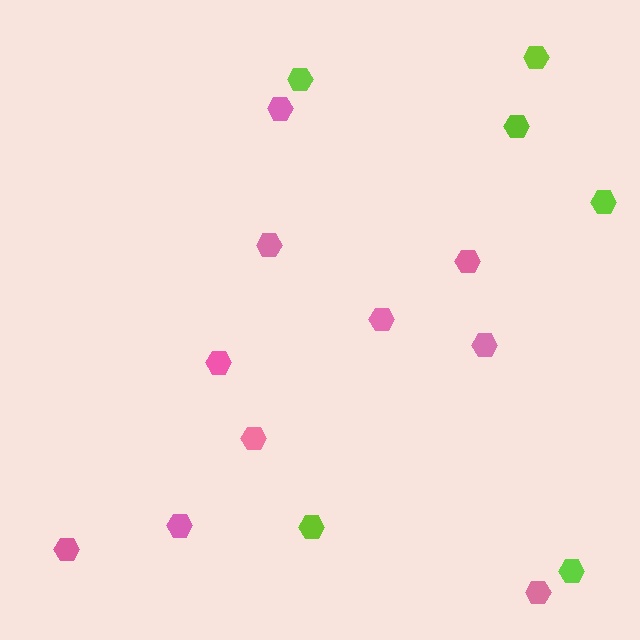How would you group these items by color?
There are 2 groups: one group of pink hexagons (10) and one group of lime hexagons (6).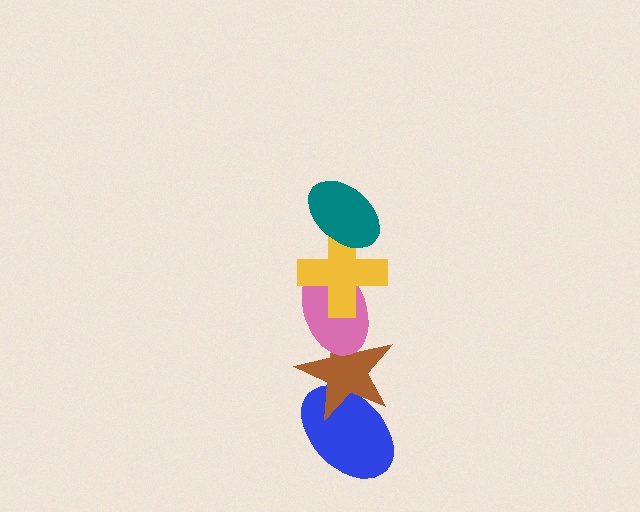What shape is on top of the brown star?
The pink ellipse is on top of the brown star.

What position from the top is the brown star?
The brown star is 4th from the top.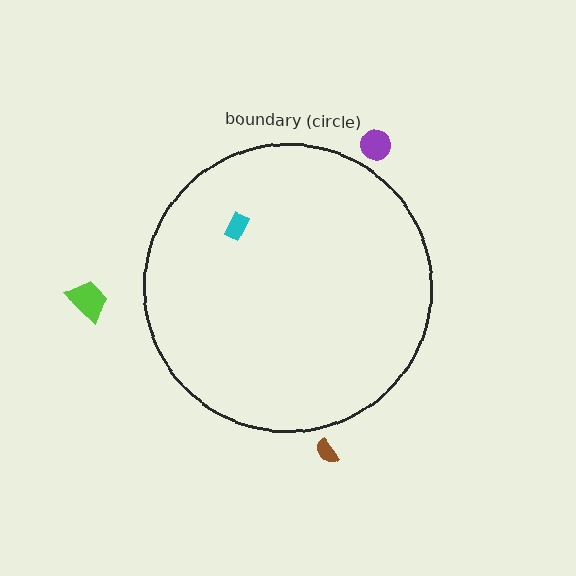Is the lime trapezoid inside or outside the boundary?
Outside.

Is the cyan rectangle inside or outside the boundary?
Inside.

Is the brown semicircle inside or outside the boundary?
Outside.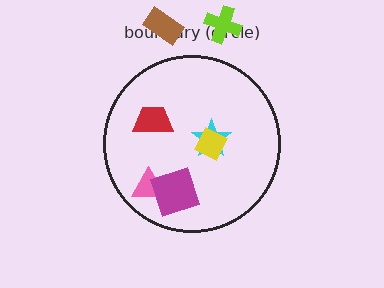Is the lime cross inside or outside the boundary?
Outside.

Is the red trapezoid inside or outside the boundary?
Inside.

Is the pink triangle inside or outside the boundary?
Inside.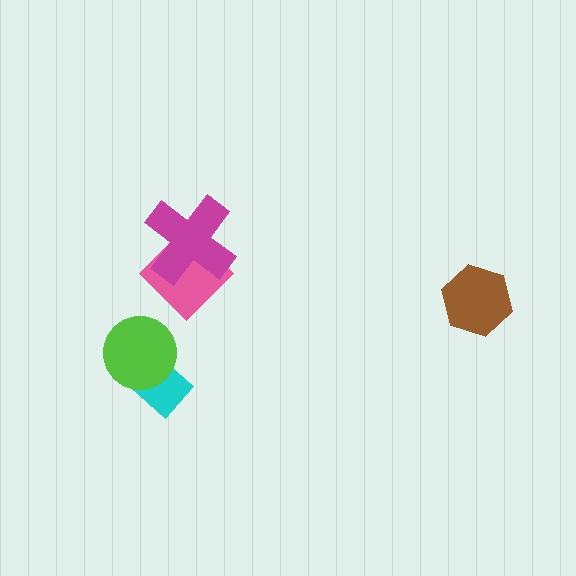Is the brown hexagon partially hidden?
No, no other shape covers it.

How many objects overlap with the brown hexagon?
0 objects overlap with the brown hexagon.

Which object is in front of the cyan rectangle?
The lime circle is in front of the cyan rectangle.